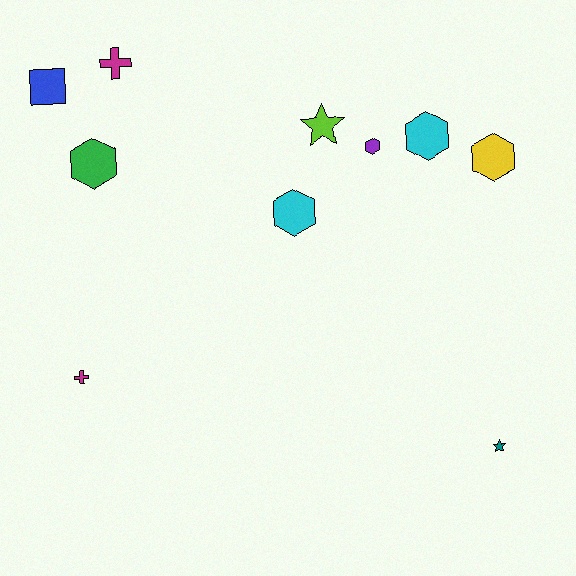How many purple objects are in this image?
There is 1 purple object.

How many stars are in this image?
There are 2 stars.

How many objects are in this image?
There are 10 objects.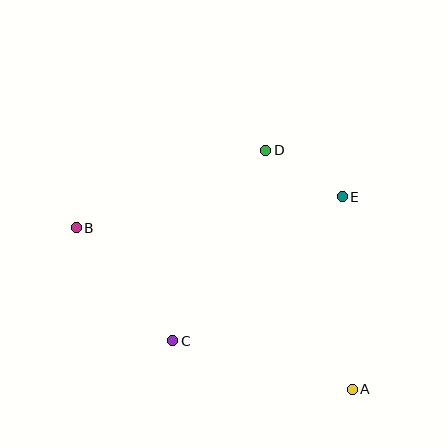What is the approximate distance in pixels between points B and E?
The distance between B and E is approximately 268 pixels.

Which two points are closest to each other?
Points D and E are closest to each other.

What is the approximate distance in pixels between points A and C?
The distance between A and C is approximately 186 pixels.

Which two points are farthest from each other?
Points A and B are farthest from each other.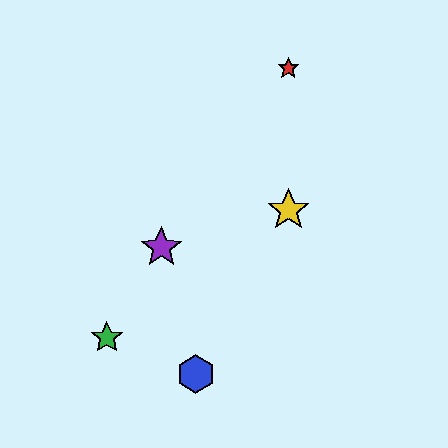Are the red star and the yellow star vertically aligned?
Yes, both are at x≈288.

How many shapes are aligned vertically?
2 shapes (the red star, the yellow star) are aligned vertically.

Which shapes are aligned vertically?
The red star, the yellow star are aligned vertically.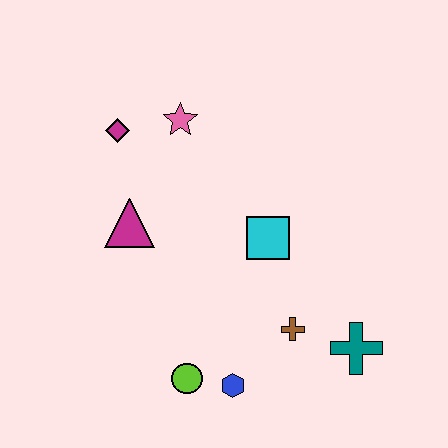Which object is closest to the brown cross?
The teal cross is closest to the brown cross.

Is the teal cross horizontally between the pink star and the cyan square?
No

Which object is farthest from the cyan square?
The magenta diamond is farthest from the cyan square.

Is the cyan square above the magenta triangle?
No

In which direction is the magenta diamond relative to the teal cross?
The magenta diamond is to the left of the teal cross.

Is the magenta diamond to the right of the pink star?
No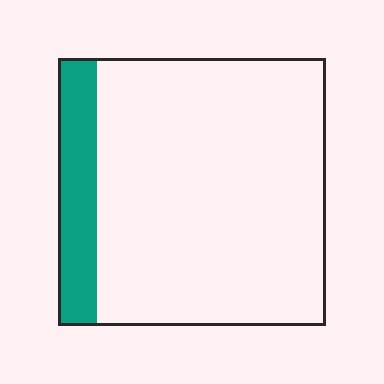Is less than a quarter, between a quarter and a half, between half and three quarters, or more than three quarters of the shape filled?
Less than a quarter.